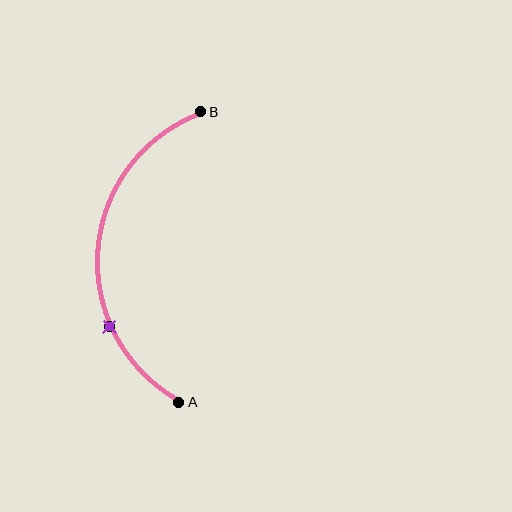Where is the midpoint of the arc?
The arc midpoint is the point on the curve farthest from the straight line joining A and B. It sits to the left of that line.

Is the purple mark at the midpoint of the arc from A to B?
No. The purple mark lies on the arc but is closer to endpoint A. The arc midpoint would be at the point on the curve equidistant along the arc from both A and B.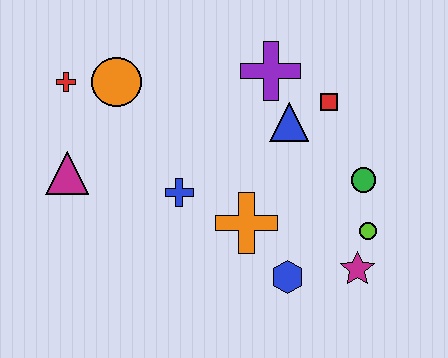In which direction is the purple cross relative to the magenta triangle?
The purple cross is to the right of the magenta triangle.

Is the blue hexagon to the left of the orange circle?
No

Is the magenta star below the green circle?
Yes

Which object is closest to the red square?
The blue triangle is closest to the red square.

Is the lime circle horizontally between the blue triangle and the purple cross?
No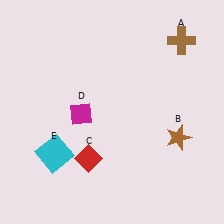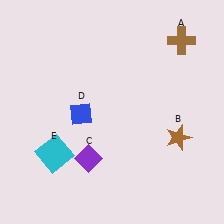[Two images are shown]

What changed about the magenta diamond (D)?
In Image 1, D is magenta. In Image 2, it changed to blue.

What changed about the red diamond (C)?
In Image 1, C is red. In Image 2, it changed to purple.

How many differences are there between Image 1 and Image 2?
There are 2 differences between the two images.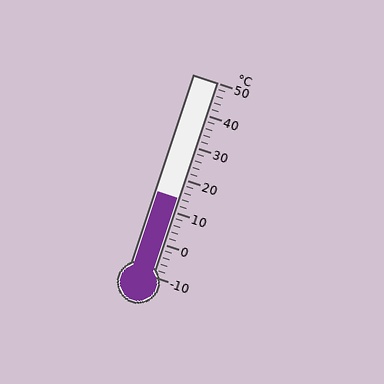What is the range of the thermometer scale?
The thermometer scale ranges from -10°C to 50°C.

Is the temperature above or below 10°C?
The temperature is above 10°C.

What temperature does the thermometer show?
The thermometer shows approximately 14°C.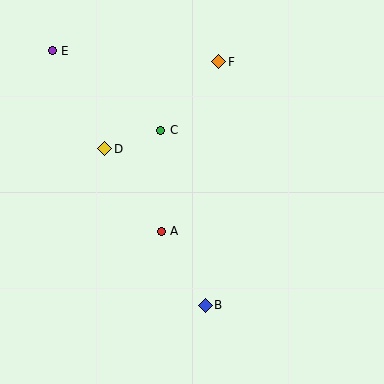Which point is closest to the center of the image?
Point A at (161, 231) is closest to the center.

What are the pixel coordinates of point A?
Point A is at (161, 231).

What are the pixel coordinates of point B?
Point B is at (205, 305).